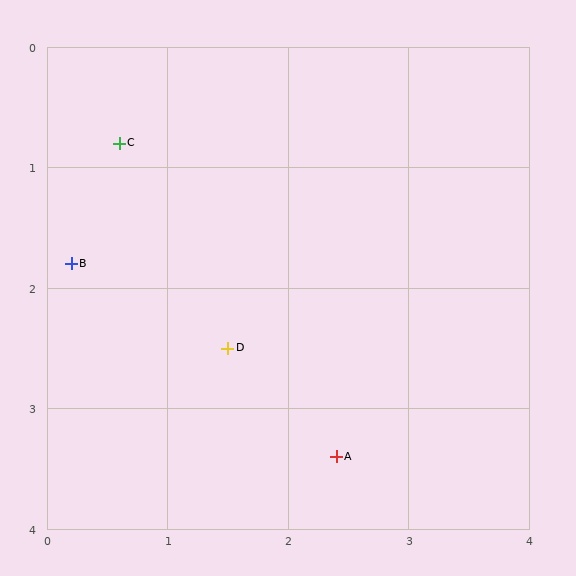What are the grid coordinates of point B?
Point B is at approximately (0.2, 1.8).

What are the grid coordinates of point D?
Point D is at approximately (1.5, 2.5).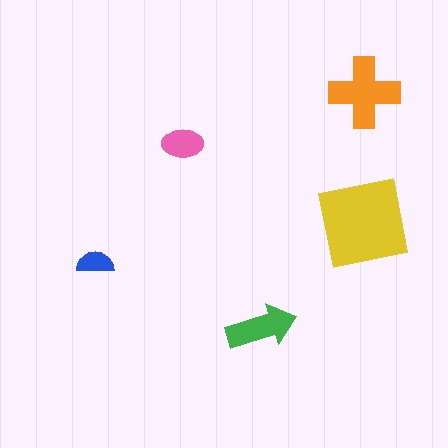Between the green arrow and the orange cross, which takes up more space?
The orange cross.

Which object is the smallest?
The blue semicircle.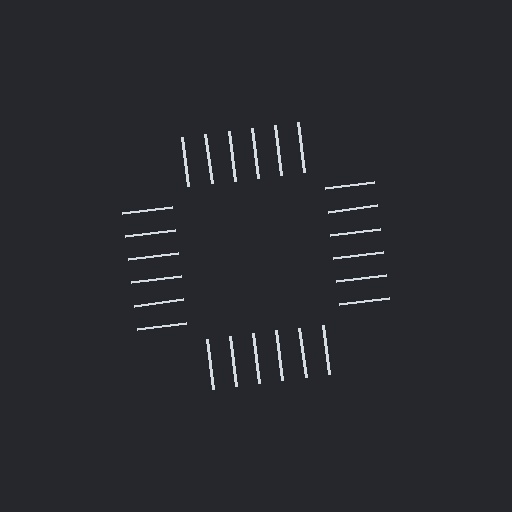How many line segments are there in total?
24 — 6 along each of the 4 edges.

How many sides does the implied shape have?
4 sides — the line-ends trace a square.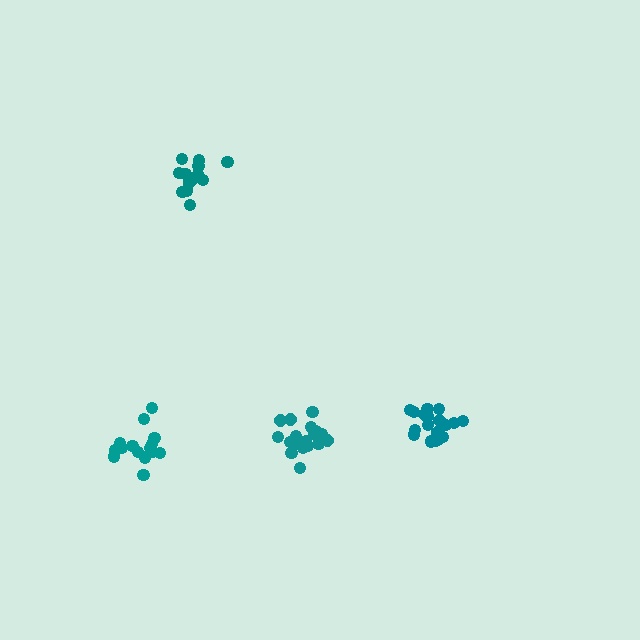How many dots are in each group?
Group 1: 19 dots, Group 2: 15 dots, Group 3: 13 dots, Group 4: 19 dots (66 total).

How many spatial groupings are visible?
There are 4 spatial groupings.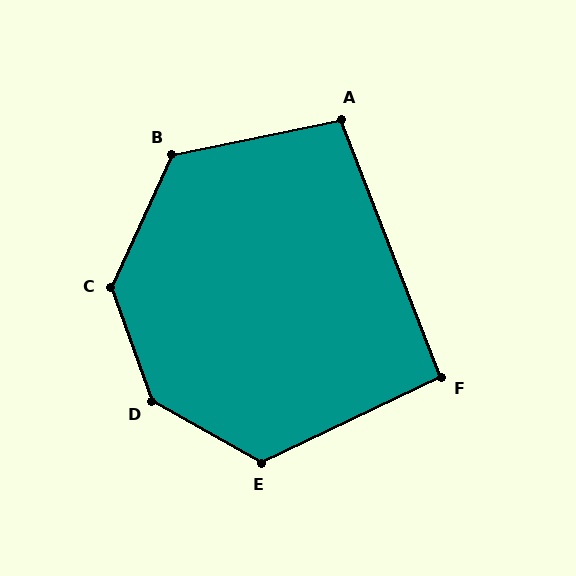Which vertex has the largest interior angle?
D, at approximately 139 degrees.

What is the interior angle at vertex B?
Approximately 126 degrees (obtuse).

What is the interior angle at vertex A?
Approximately 99 degrees (obtuse).